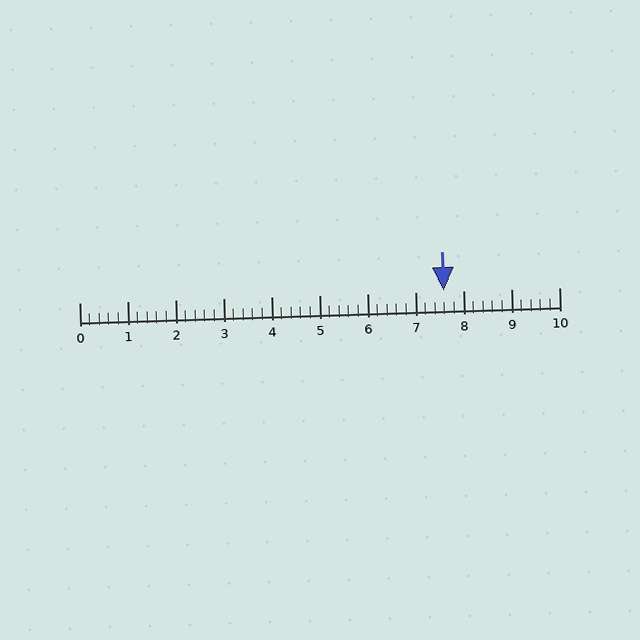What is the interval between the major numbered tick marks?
The major tick marks are spaced 1 units apart.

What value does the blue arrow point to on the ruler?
The blue arrow points to approximately 7.6.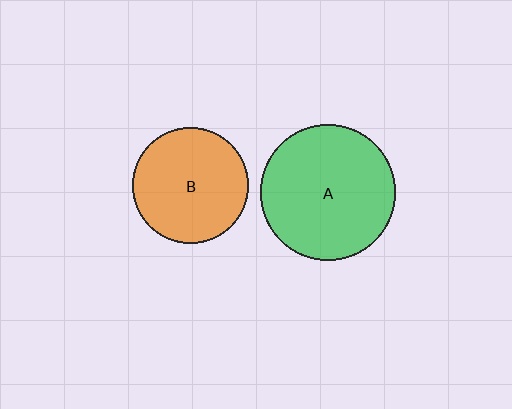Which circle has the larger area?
Circle A (green).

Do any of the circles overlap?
No, none of the circles overlap.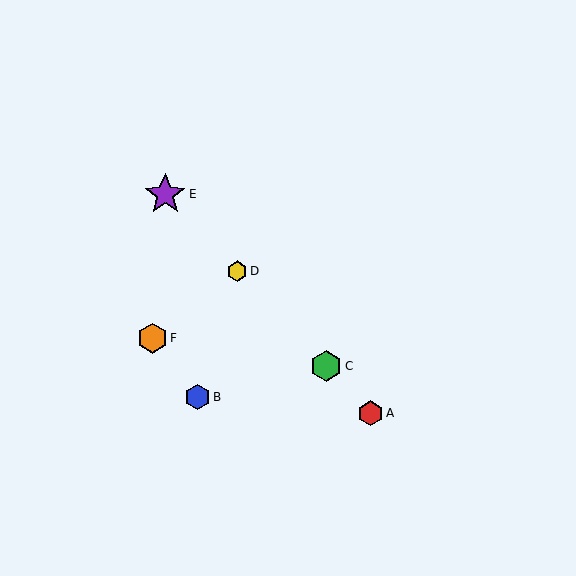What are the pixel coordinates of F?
Object F is at (152, 338).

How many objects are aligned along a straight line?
4 objects (A, C, D, E) are aligned along a straight line.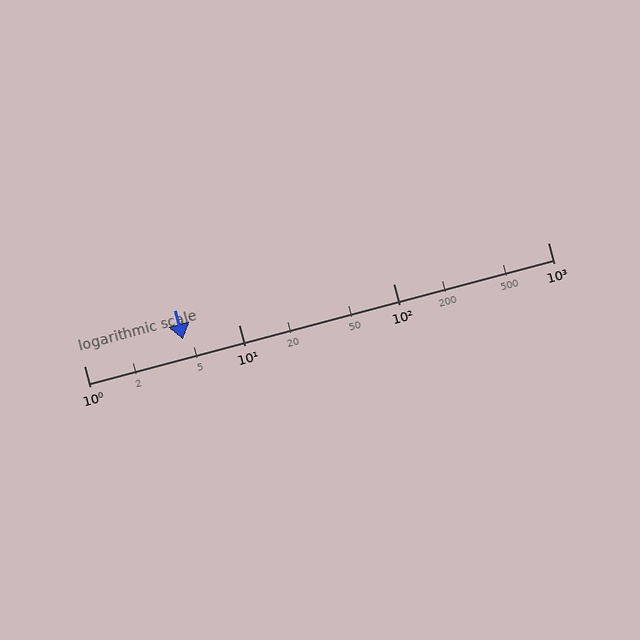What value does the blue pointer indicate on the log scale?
The pointer indicates approximately 4.4.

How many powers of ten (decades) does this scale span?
The scale spans 3 decades, from 1 to 1000.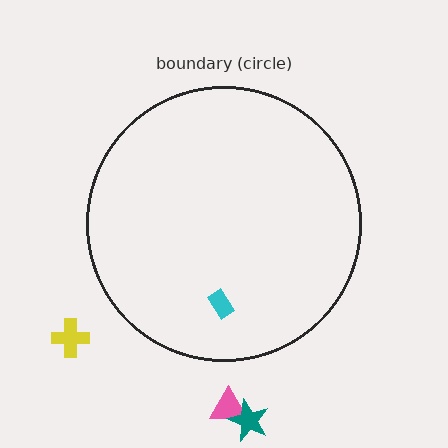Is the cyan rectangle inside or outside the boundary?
Inside.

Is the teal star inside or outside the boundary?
Outside.